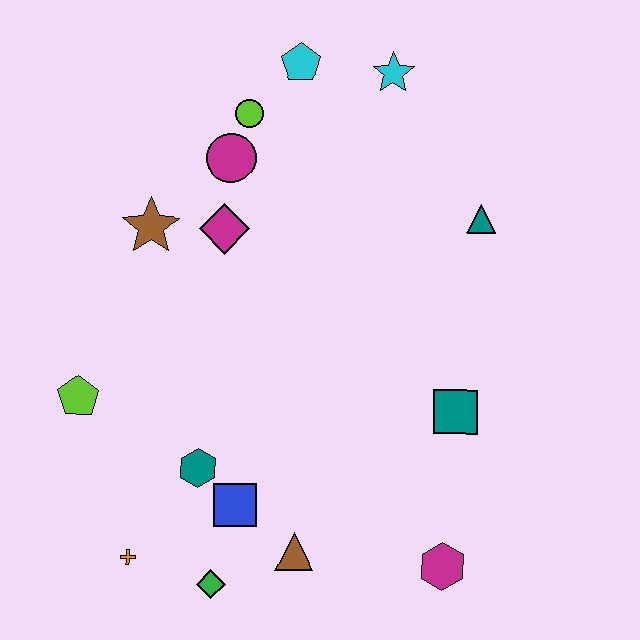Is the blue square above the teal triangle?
No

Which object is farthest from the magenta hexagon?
The cyan pentagon is farthest from the magenta hexagon.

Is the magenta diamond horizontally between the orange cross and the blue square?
Yes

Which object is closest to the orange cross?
The green diamond is closest to the orange cross.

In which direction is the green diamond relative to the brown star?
The green diamond is below the brown star.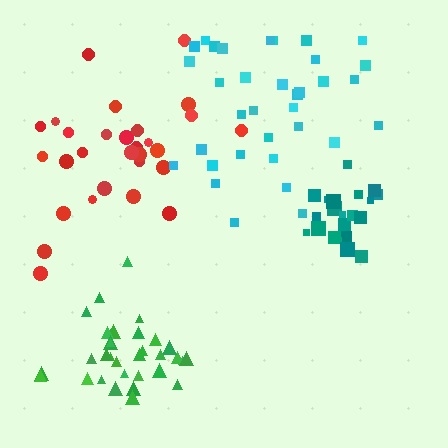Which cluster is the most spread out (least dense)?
Cyan.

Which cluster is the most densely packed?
Teal.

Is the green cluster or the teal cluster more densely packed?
Teal.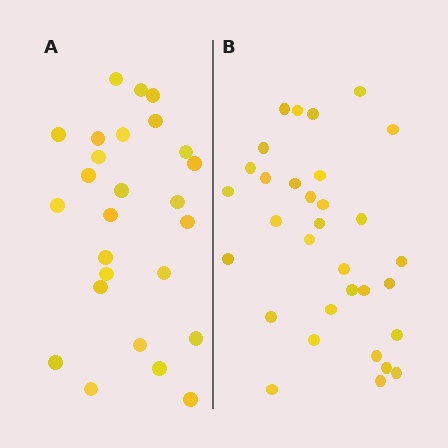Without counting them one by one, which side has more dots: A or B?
Region B (the right region) has more dots.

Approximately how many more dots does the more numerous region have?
Region B has about 6 more dots than region A.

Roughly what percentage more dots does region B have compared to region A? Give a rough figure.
About 25% more.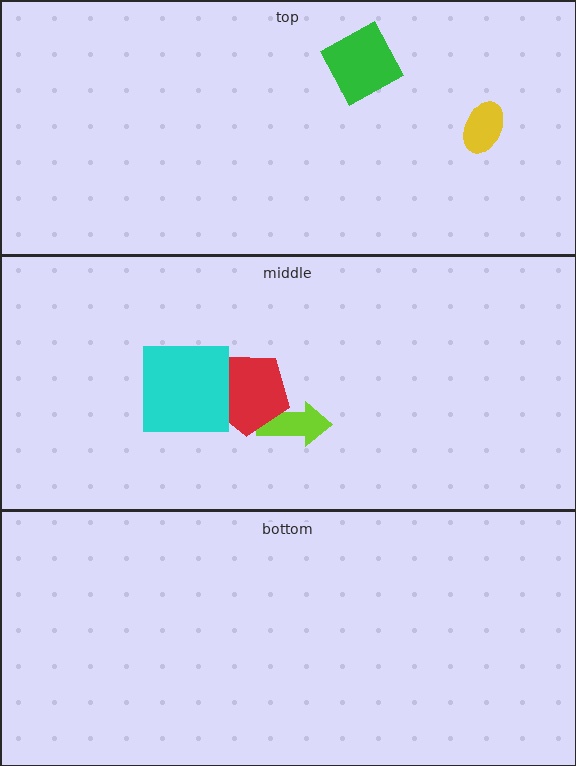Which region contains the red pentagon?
The middle region.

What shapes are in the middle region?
The lime arrow, the red pentagon, the cyan square.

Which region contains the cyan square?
The middle region.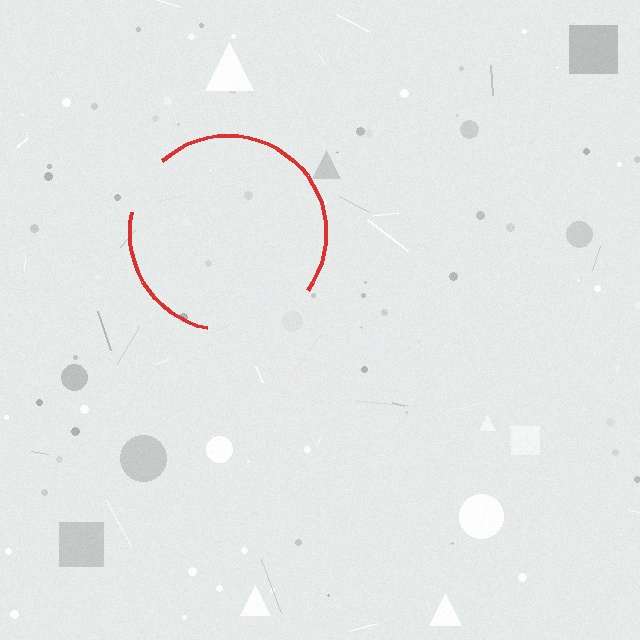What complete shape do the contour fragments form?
The contour fragments form a circle.